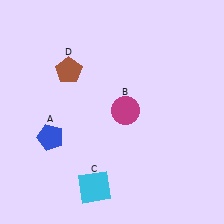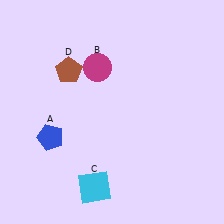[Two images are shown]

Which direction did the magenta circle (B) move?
The magenta circle (B) moved up.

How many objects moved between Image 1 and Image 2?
1 object moved between the two images.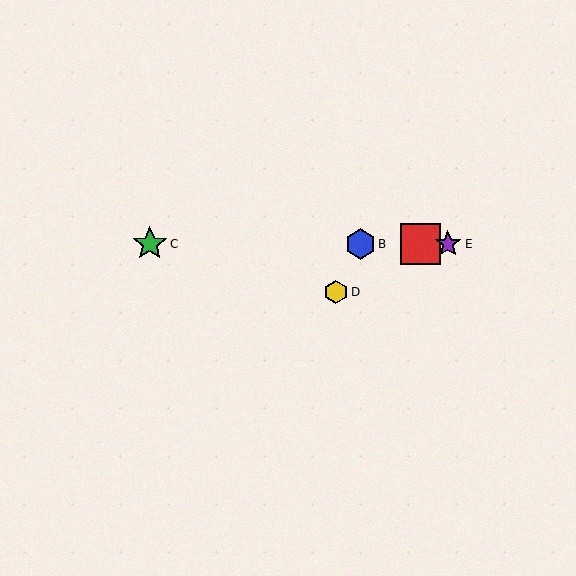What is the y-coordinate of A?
Object A is at y≈244.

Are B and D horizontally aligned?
No, B is at y≈244 and D is at y≈292.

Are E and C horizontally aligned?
Yes, both are at y≈244.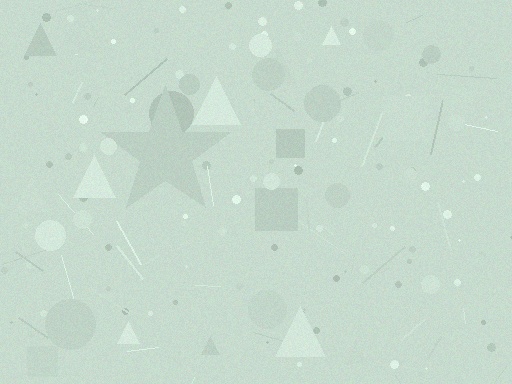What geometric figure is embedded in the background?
A star is embedded in the background.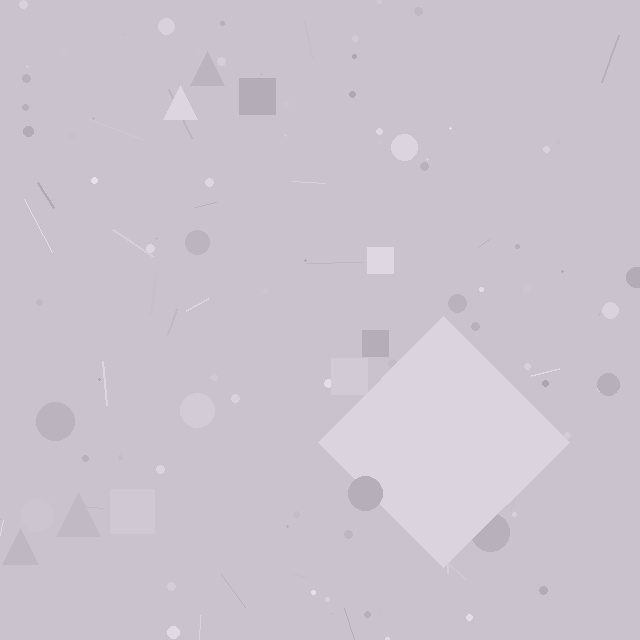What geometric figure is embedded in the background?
A diamond is embedded in the background.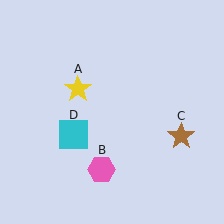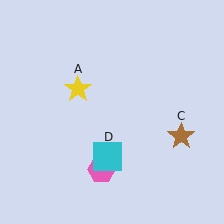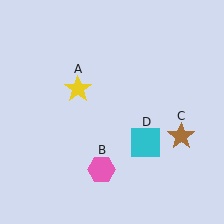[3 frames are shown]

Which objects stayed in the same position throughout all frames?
Yellow star (object A) and pink hexagon (object B) and brown star (object C) remained stationary.